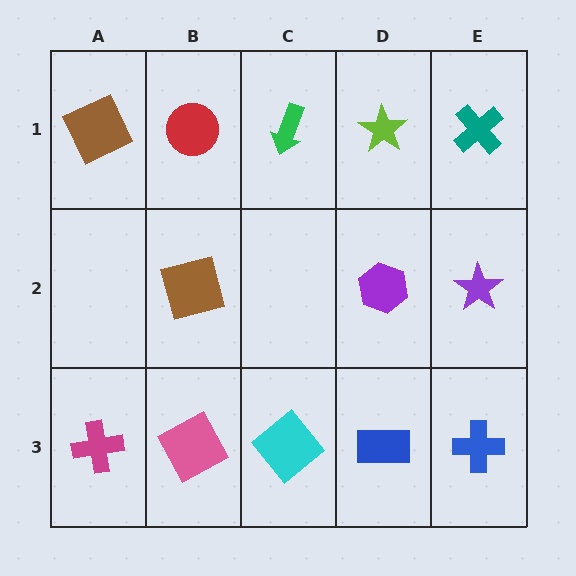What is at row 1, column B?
A red circle.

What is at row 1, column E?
A teal cross.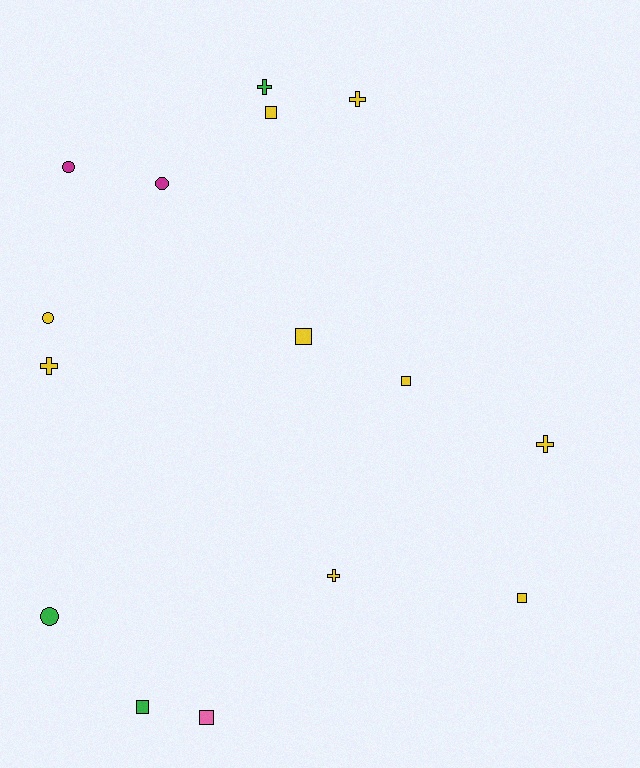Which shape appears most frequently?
Square, with 6 objects.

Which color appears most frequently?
Yellow, with 9 objects.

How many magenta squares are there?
There are no magenta squares.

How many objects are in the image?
There are 15 objects.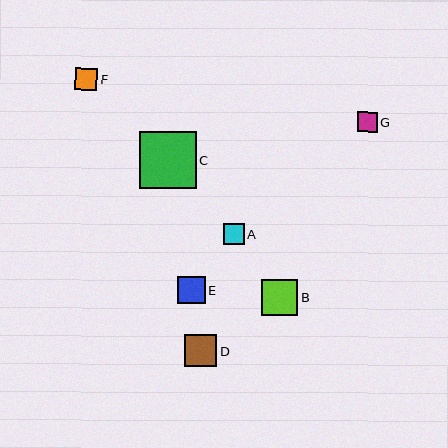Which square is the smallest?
Square G is the smallest with a size of approximately 20 pixels.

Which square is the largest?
Square C is the largest with a size of approximately 57 pixels.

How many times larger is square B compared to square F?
Square B is approximately 1.7 times the size of square F.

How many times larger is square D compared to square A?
Square D is approximately 1.5 times the size of square A.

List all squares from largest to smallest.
From largest to smallest: C, B, D, E, F, A, G.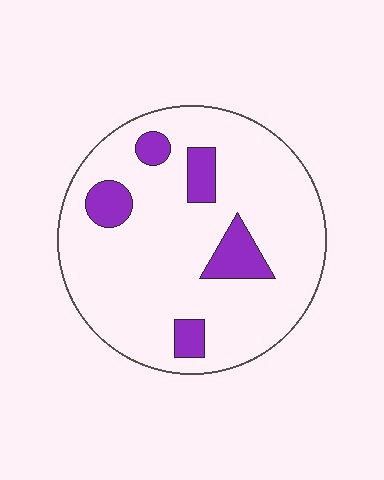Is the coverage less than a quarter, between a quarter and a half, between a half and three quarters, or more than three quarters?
Less than a quarter.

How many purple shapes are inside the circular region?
5.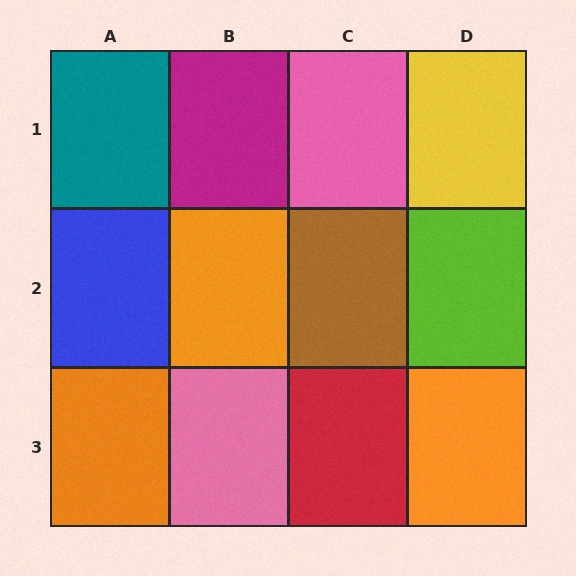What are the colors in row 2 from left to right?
Blue, orange, brown, lime.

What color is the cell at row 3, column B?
Pink.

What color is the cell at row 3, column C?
Red.